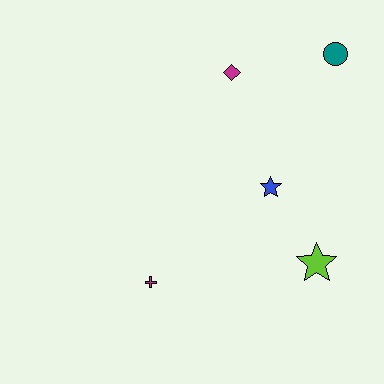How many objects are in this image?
There are 5 objects.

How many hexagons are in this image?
There are no hexagons.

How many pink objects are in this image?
There are no pink objects.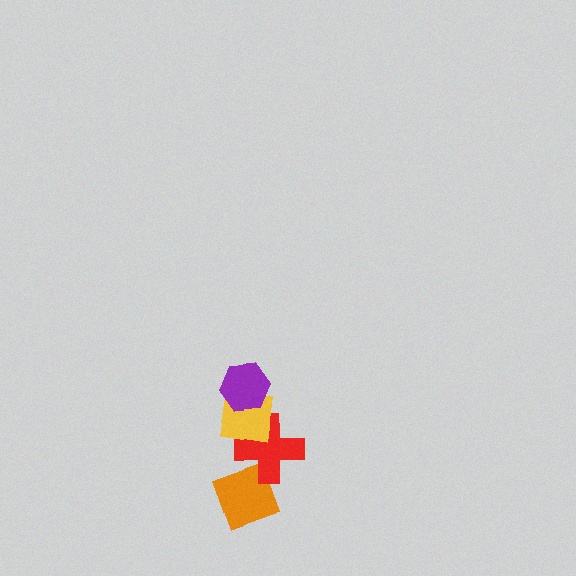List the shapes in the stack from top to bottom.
From top to bottom: the purple hexagon, the yellow square, the red cross, the orange diamond.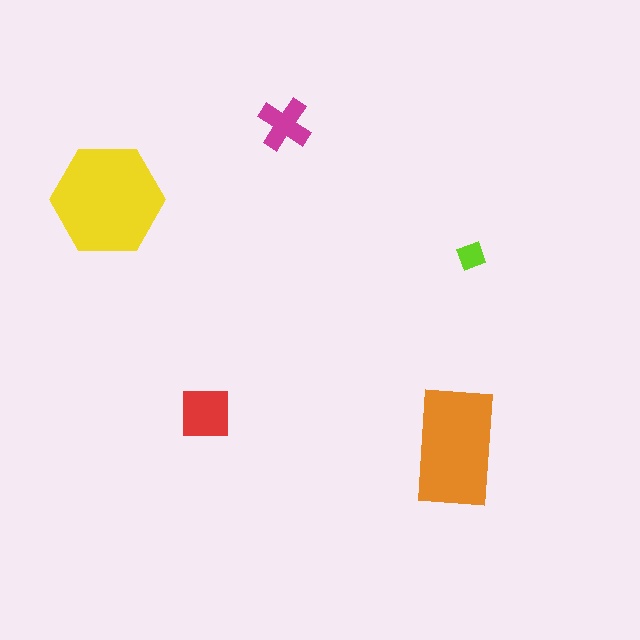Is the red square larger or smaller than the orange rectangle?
Smaller.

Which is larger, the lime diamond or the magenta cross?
The magenta cross.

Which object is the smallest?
The lime diamond.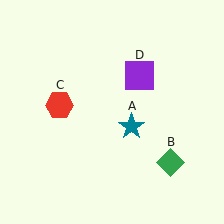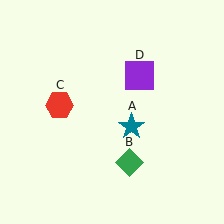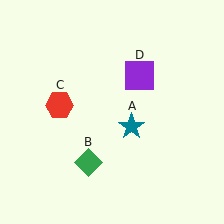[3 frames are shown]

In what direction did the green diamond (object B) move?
The green diamond (object B) moved left.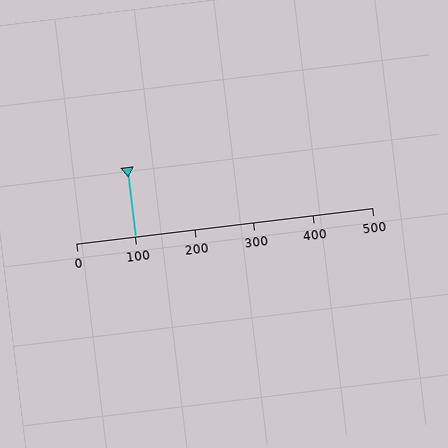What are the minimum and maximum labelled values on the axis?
The axis runs from 0 to 500.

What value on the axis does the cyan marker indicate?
The marker indicates approximately 100.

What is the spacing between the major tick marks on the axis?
The major ticks are spaced 100 apart.